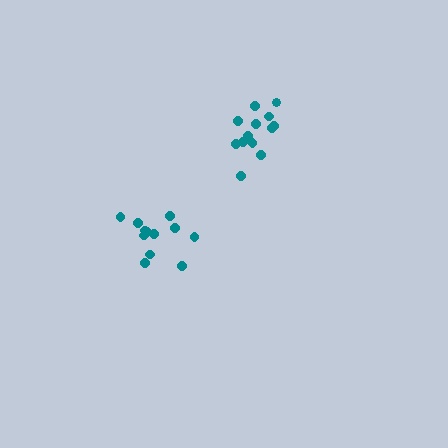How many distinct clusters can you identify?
There are 2 distinct clusters.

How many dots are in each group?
Group 1: 13 dots, Group 2: 12 dots (25 total).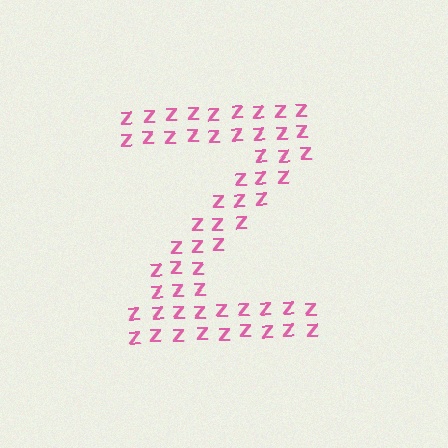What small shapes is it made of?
It is made of small letter Z's.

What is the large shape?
The large shape is the letter Z.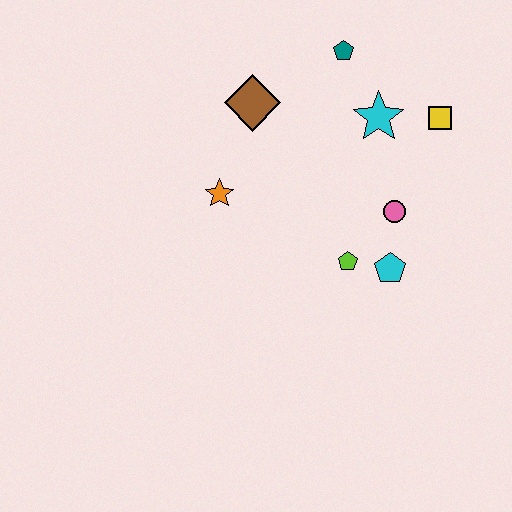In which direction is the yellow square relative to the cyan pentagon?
The yellow square is above the cyan pentagon.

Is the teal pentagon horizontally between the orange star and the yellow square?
Yes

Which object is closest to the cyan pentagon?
The lime pentagon is closest to the cyan pentagon.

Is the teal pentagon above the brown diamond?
Yes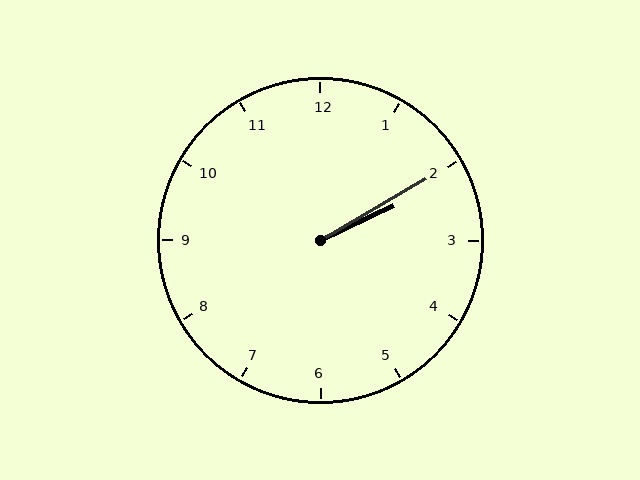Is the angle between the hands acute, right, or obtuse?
It is acute.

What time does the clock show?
2:10.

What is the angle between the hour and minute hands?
Approximately 5 degrees.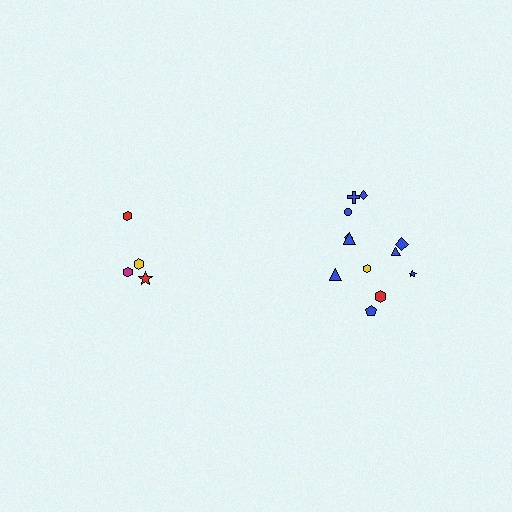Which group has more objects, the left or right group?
The right group.